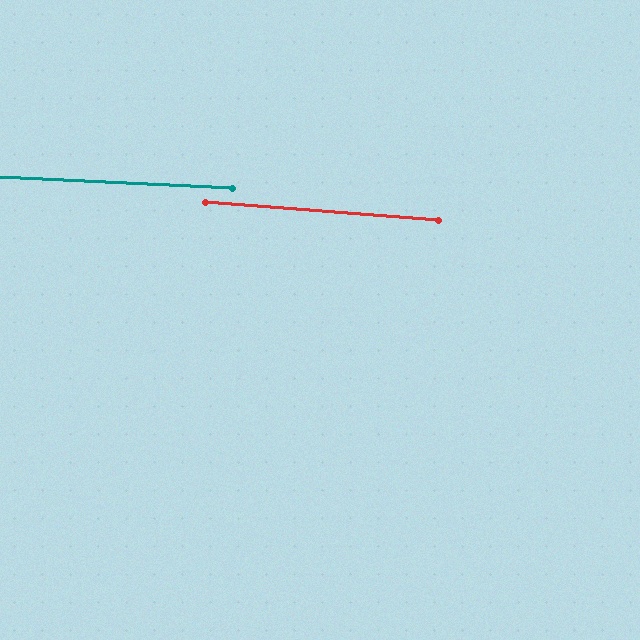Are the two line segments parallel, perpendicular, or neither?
Parallel — their directions differ by only 1.9°.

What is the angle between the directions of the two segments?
Approximately 2 degrees.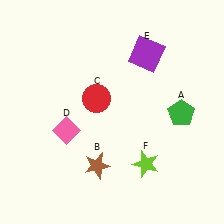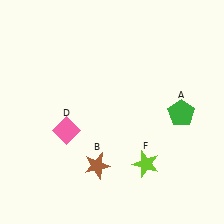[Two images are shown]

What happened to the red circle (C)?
The red circle (C) was removed in Image 2. It was in the top-left area of Image 1.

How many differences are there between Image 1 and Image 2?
There are 2 differences between the two images.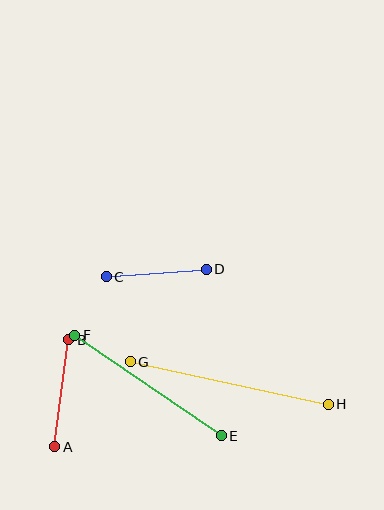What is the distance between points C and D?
The distance is approximately 100 pixels.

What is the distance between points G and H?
The distance is approximately 203 pixels.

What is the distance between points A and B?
The distance is approximately 108 pixels.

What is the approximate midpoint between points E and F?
The midpoint is at approximately (148, 386) pixels.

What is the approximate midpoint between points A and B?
The midpoint is at approximately (62, 393) pixels.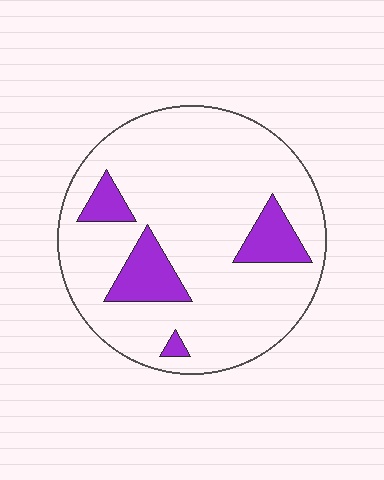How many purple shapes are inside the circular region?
4.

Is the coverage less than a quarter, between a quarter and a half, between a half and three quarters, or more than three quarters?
Less than a quarter.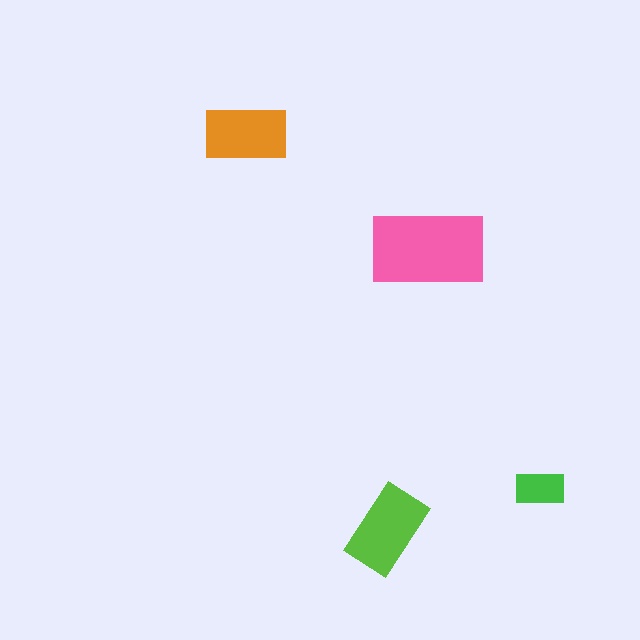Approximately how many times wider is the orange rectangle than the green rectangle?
About 1.5 times wider.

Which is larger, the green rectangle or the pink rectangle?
The pink one.